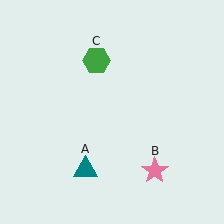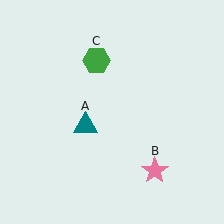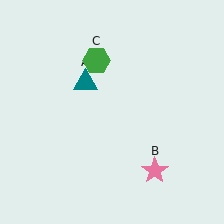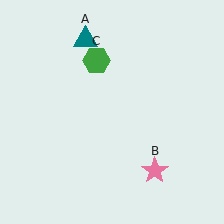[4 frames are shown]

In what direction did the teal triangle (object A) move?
The teal triangle (object A) moved up.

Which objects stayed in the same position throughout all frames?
Pink star (object B) and green hexagon (object C) remained stationary.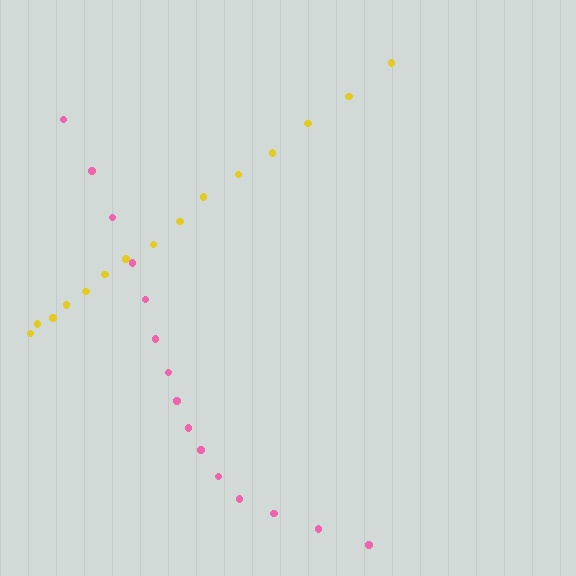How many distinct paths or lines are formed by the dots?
There are 2 distinct paths.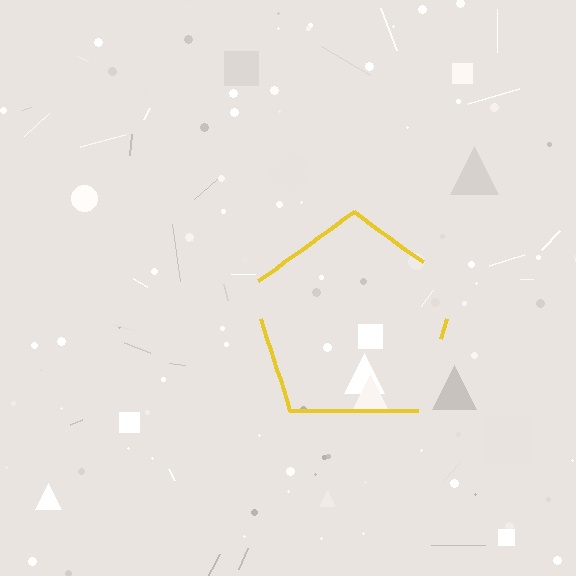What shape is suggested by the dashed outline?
The dashed outline suggests a pentagon.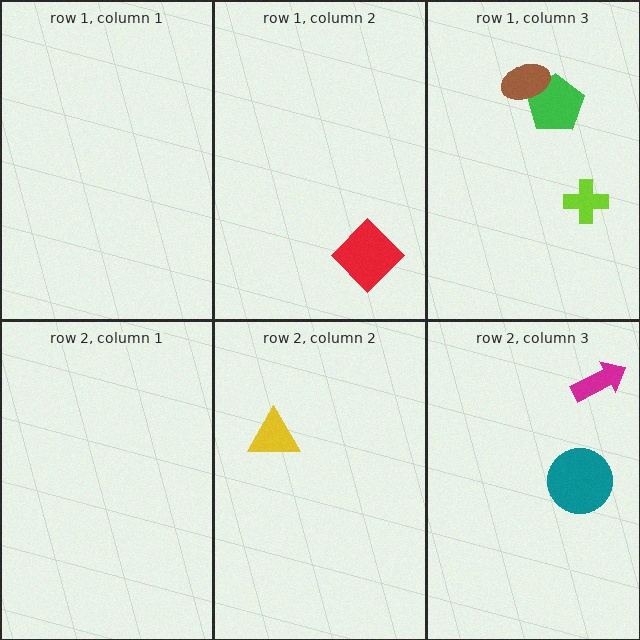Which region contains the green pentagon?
The row 1, column 3 region.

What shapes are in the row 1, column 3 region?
The lime cross, the green pentagon, the brown ellipse.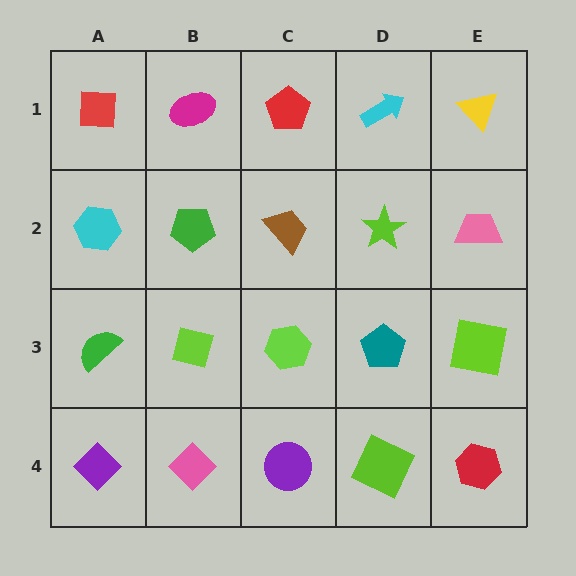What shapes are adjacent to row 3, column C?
A brown trapezoid (row 2, column C), a purple circle (row 4, column C), a lime square (row 3, column B), a teal pentagon (row 3, column D).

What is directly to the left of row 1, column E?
A cyan arrow.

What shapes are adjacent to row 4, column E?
A lime square (row 3, column E), a lime square (row 4, column D).